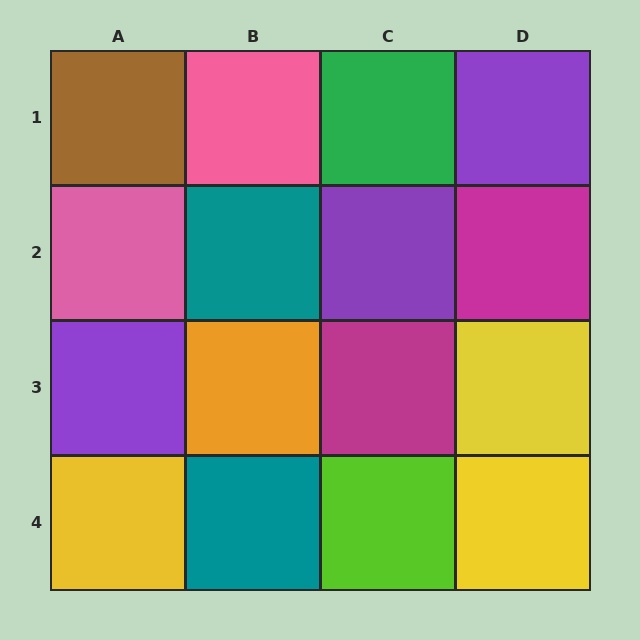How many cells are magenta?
2 cells are magenta.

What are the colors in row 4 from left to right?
Yellow, teal, lime, yellow.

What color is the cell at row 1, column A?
Brown.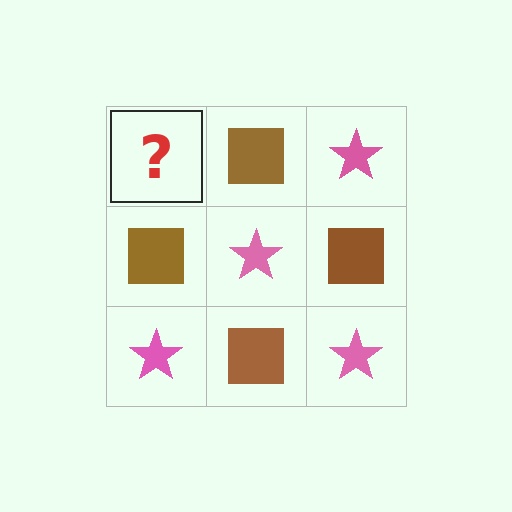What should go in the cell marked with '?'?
The missing cell should contain a pink star.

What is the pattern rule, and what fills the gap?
The rule is that it alternates pink star and brown square in a checkerboard pattern. The gap should be filled with a pink star.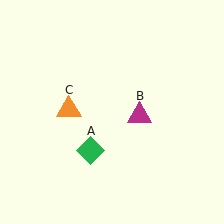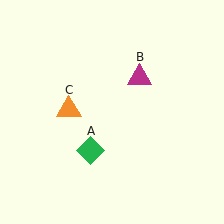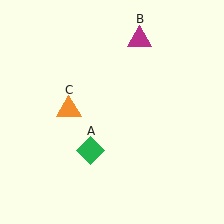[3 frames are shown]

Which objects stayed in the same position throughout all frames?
Green diamond (object A) and orange triangle (object C) remained stationary.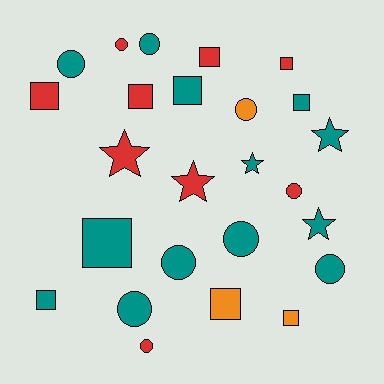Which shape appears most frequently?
Square, with 10 objects.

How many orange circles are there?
There is 1 orange circle.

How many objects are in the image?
There are 25 objects.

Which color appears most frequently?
Teal, with 13 objects.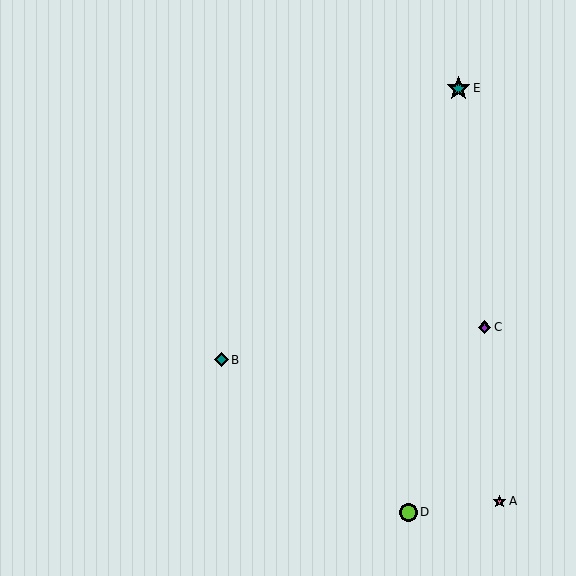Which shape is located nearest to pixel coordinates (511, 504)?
The pink star (labeled A) at (499, 501) is nearest to that location.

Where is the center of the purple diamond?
The center of the purple diamond is at (484, 327).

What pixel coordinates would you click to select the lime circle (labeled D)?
Click at (408, 512) to select the lime circle D.